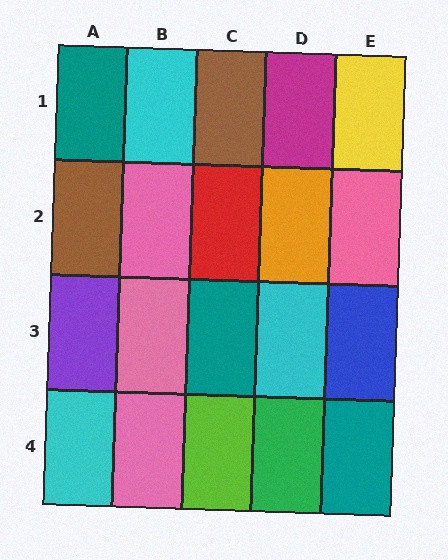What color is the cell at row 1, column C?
Brown.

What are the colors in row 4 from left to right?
Cyan, pink, lime, green, teal.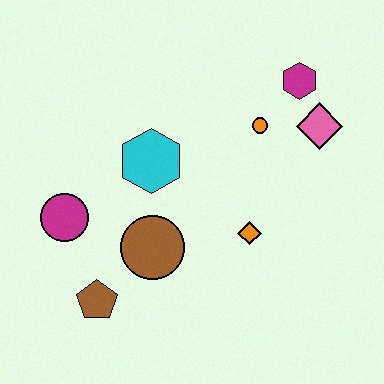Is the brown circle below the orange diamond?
Yes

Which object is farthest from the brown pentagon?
The magenta hexagon is farthest from the brown pentagon.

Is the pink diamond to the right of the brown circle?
Yes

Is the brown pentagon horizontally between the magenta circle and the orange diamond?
Yes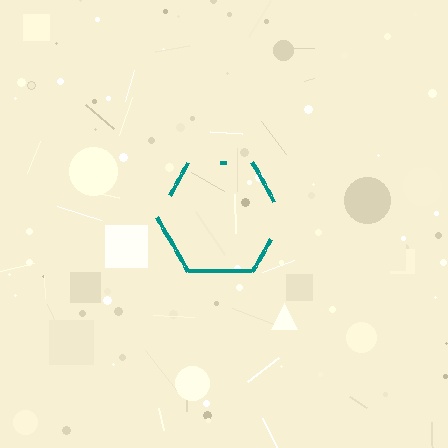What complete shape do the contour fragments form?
The contour fragments form a hexagon.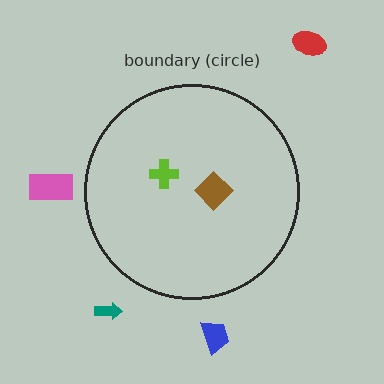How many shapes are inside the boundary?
2 inside, 4 outside.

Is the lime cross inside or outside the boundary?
Inside.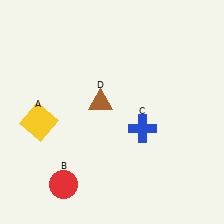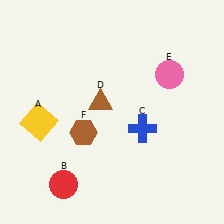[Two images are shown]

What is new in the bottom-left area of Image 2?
A brown hexagon (F) was added in the bottom-left area of Image 2.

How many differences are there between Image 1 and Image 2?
There are 2 differences between the two images.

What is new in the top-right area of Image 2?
A pink circle (E) was added in the top-right area of Image 2.